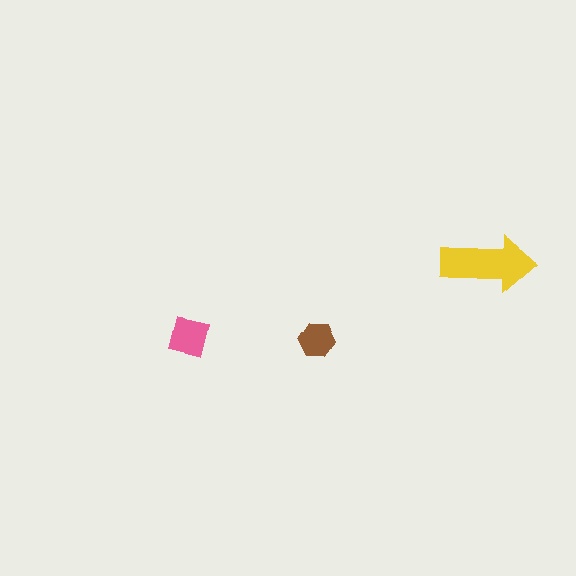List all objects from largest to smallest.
The yellow arrow, the pink square, the brown hexagon.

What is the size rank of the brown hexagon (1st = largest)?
3rd.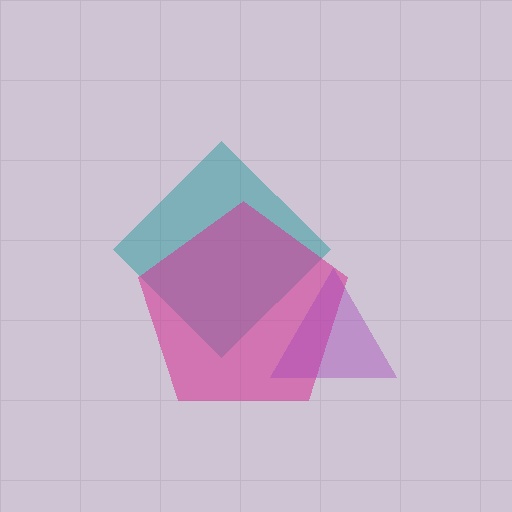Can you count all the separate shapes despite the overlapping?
Yes, there are 3 separate shapes.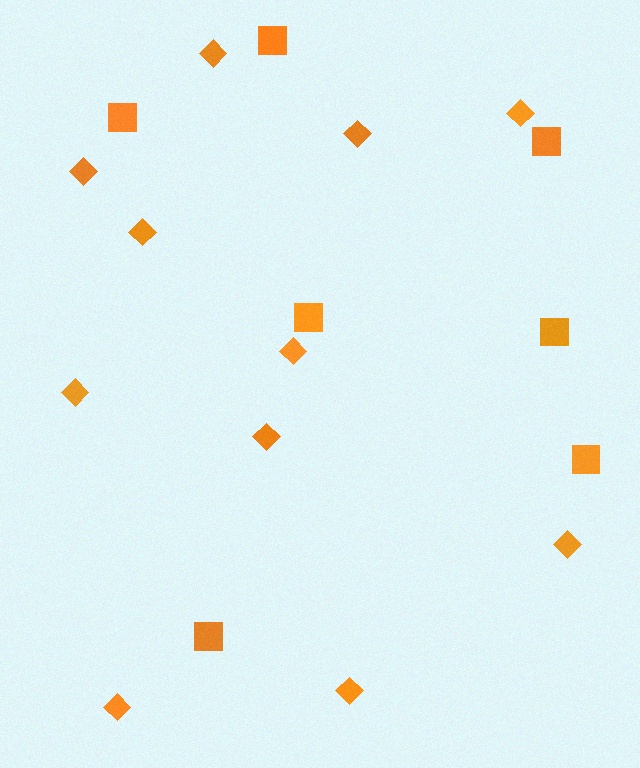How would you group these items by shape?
There are 2 groups: one group of diamonds (11) and one group of squares (7).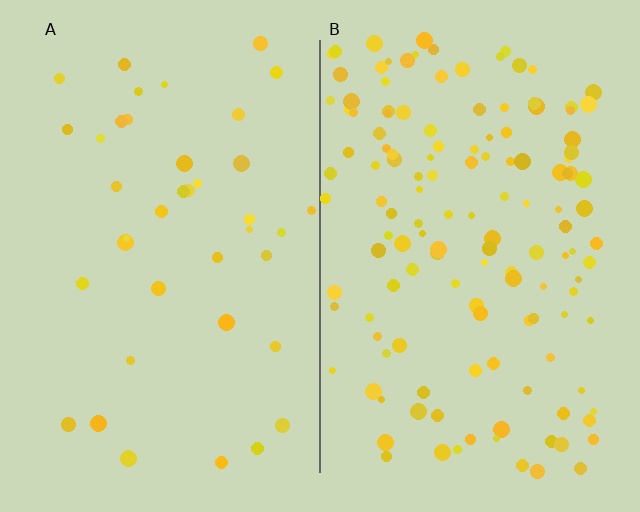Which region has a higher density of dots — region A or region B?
B (the right).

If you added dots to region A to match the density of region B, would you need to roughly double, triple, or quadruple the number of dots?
Approximately quadruple.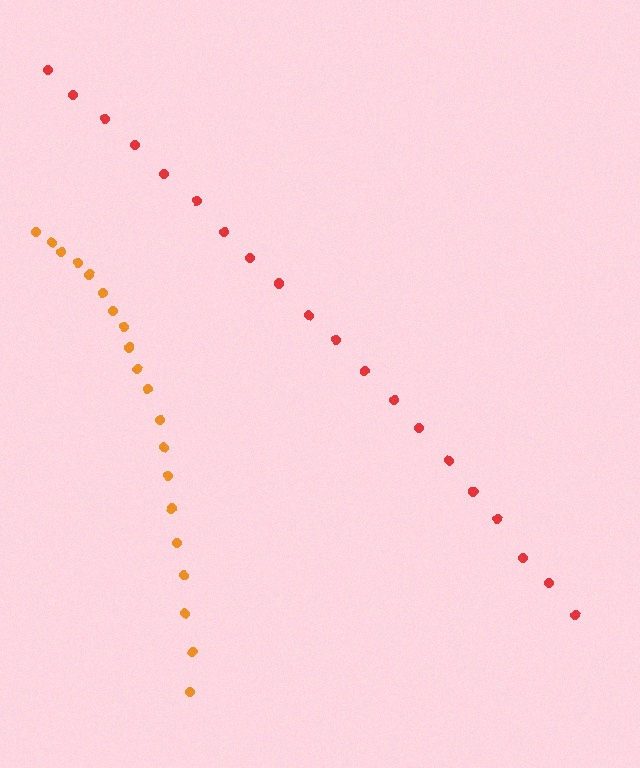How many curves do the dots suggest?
There are 2 distinct paths.